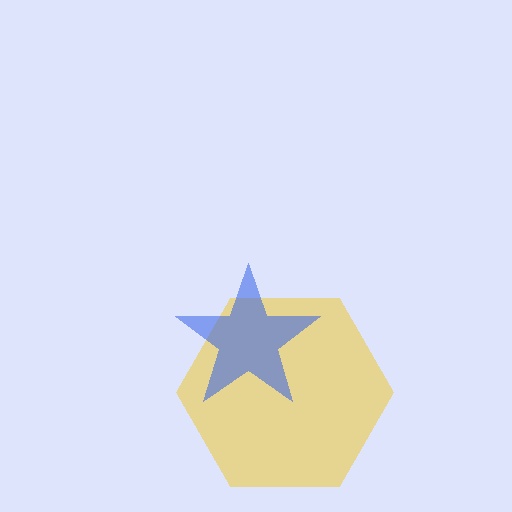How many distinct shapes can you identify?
There are 2 distinct shapes: a yellow hexagon, a blue star.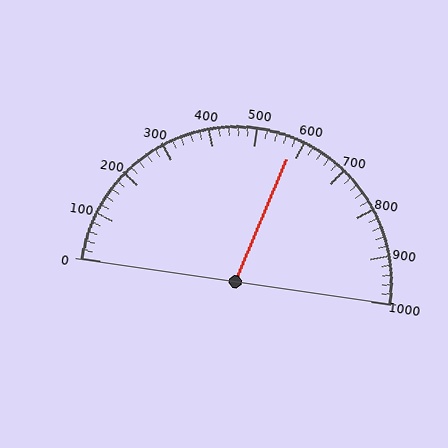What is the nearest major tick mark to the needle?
The nearest major tick mark is 600.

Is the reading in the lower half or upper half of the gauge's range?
The reading is in the upper half of the range (0 to 1000).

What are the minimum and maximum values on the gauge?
The gauge ranges from 0 to 1000.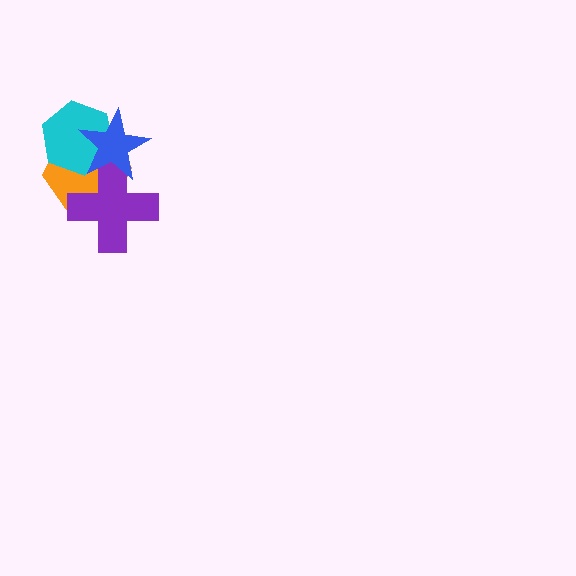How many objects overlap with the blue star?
3 objects overlap with the blue star.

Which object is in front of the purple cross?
The blue star is in front of the purple cross.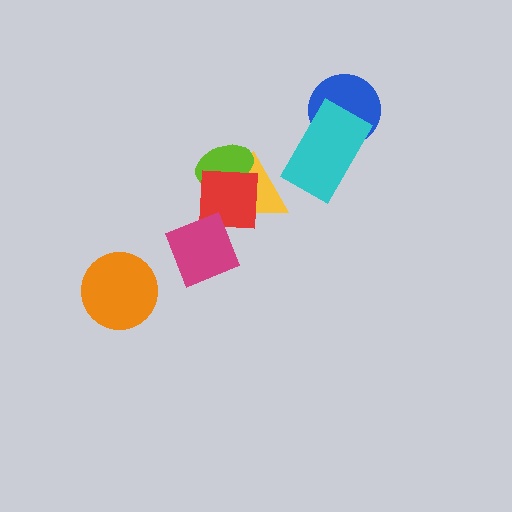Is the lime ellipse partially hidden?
Yes, it is partially covered by another shape.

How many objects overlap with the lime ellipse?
2 objects overlap with the lime ellipse.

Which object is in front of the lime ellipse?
The red square is in front of the lime ellipse.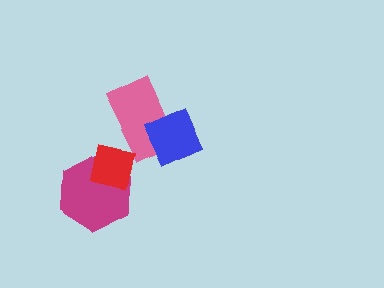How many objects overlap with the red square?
2 objects overlap with the red square.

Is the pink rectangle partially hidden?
Yes, it is partially covered by another shape.